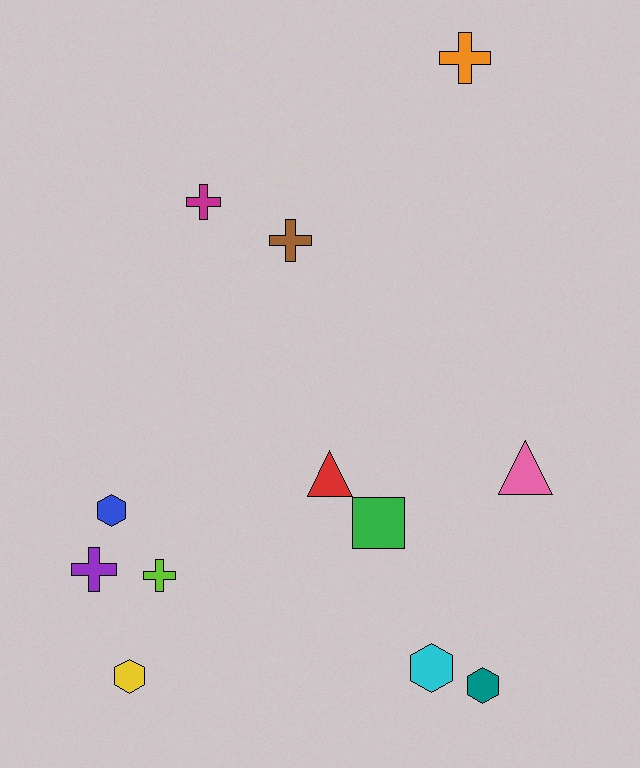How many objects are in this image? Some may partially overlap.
There are 12 objects.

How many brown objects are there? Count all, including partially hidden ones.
There is 1 brown object.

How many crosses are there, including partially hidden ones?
There are 5 crosses.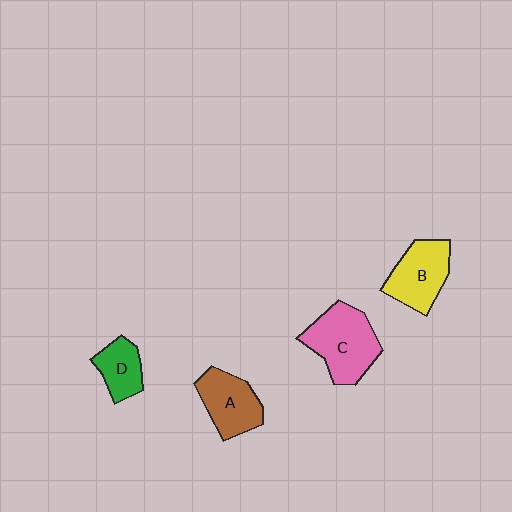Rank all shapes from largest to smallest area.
From largest to smallest: C (pink), B (yellow), A (brown), D (green).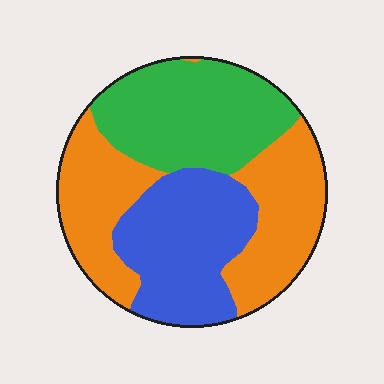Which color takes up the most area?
Orange, at roughly 40%.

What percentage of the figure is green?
Green takes up about one third (1/3) of the figure.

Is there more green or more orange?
Orange.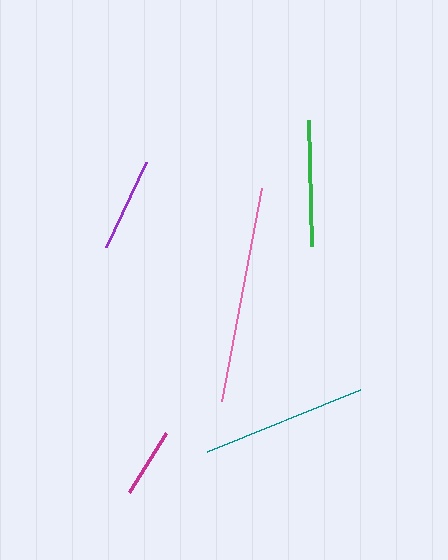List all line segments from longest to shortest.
From longest to shortest: pink, teal, green, purple, magenta.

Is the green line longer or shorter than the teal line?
The teal line is longer than the green line.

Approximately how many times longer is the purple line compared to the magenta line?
The purple line is approximately 1.4 times the length of the magenta line.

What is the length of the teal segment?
The teal segment is approximately 165 pixels long.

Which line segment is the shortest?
The magenta line is the shortest at approximately 69 pixels.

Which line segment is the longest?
The pink line is the longest at approximately 218 pixels.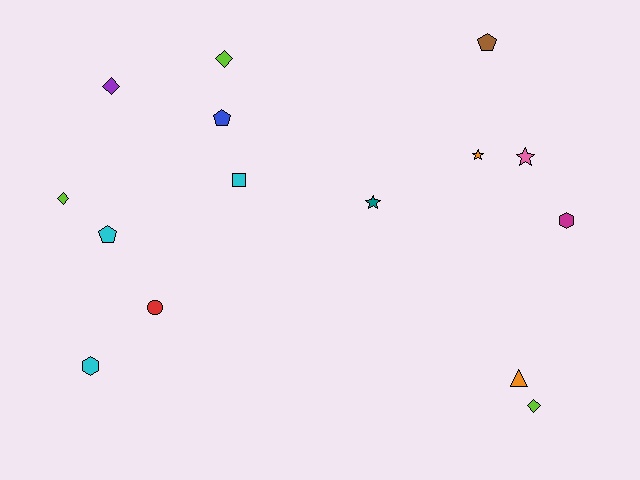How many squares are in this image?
There is 1 square.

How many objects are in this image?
There are 15 objects.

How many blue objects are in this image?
There is 1 blue object.